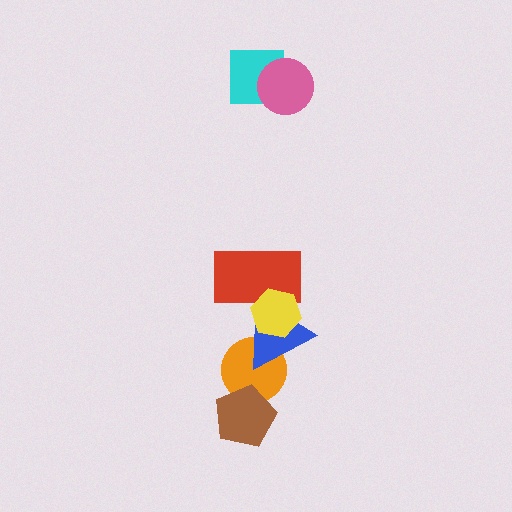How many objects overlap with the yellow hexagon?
2 objects overlap with the yellow hexagon.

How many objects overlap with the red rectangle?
2 objects overlap with the red rectangle.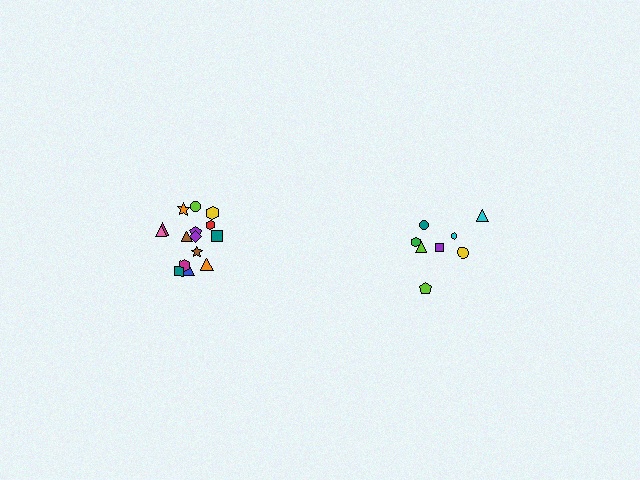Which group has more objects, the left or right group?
The left group.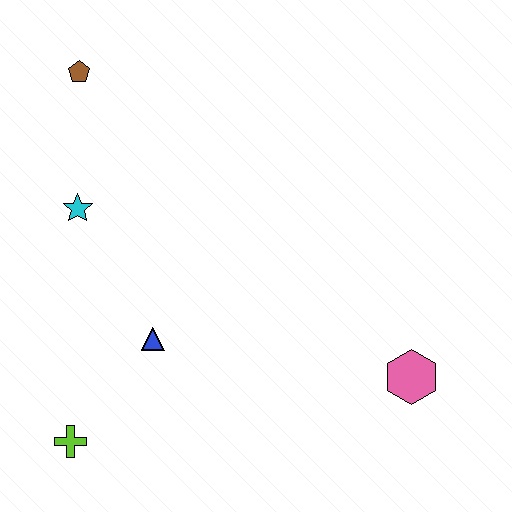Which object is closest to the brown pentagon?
The cyan star is closest to the brown pentagon.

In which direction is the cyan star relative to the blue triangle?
The cyan star is above the blue triangle.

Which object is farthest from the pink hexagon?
The brown pentagon is farthest from the pink hexagon.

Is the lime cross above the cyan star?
No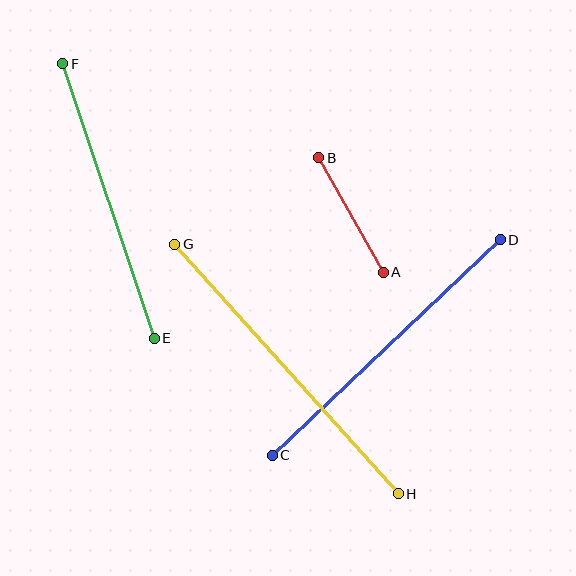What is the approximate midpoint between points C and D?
The midpoint is at approximately (386, 348) pixels.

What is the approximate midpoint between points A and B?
The midpoint is at approximately (351, 215) pixels.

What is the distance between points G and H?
The distance is approximately 335 pixels.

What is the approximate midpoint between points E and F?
The midpoint is at approximately (109, 201) pixels.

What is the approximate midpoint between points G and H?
The midpoint is at approximately (286, 369) pixels.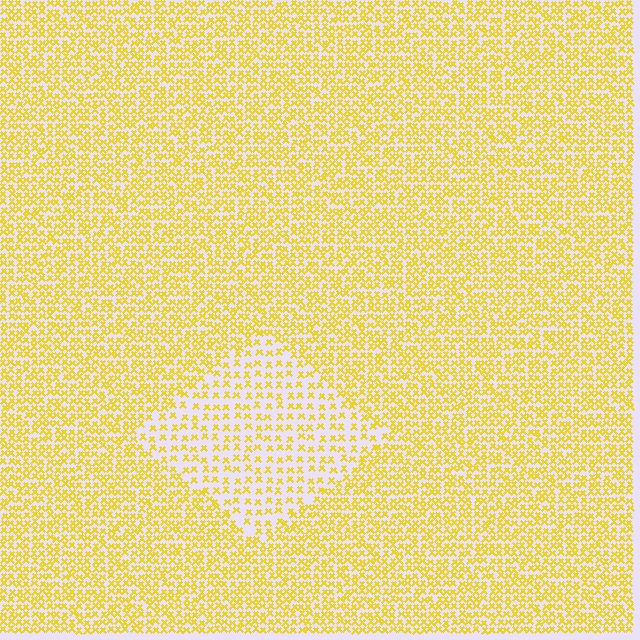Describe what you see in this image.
The image contains small yellow elements arranged at two different densities. A diamond-shaped region is visible where the elements are less densely packed than the surrounding area.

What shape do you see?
I see a diamond.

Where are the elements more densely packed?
The elements are more densely packed outside the diamond boundary.